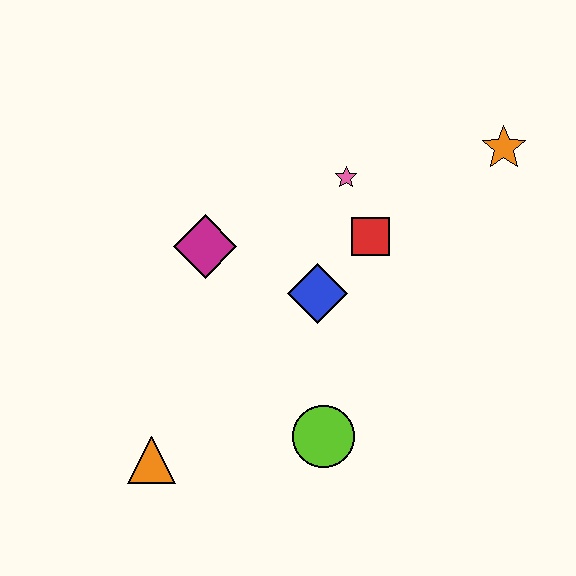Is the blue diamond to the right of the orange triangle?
Yes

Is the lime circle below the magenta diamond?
Yes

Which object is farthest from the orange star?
The orange triangle is farthest from the orange star.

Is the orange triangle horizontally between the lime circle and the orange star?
No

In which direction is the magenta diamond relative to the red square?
The magenta diamond is to the left of the red square.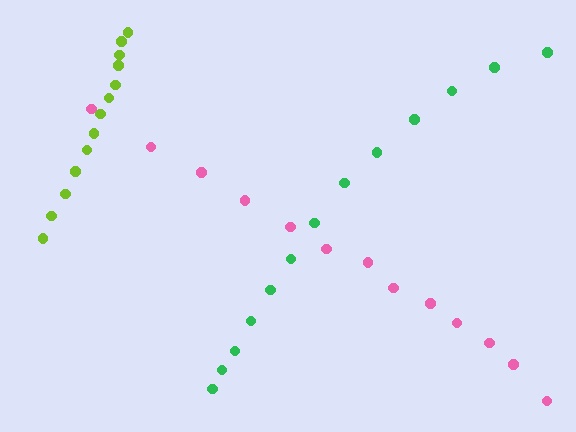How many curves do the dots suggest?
There are 3 distinct paths.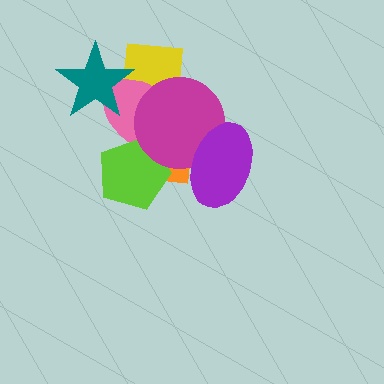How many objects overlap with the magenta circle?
5 objects overlap with the magenta circle.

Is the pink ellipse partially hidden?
Yes, it is partially covered by another shape.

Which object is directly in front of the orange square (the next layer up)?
The pink ellipse is directly in front of the orange square.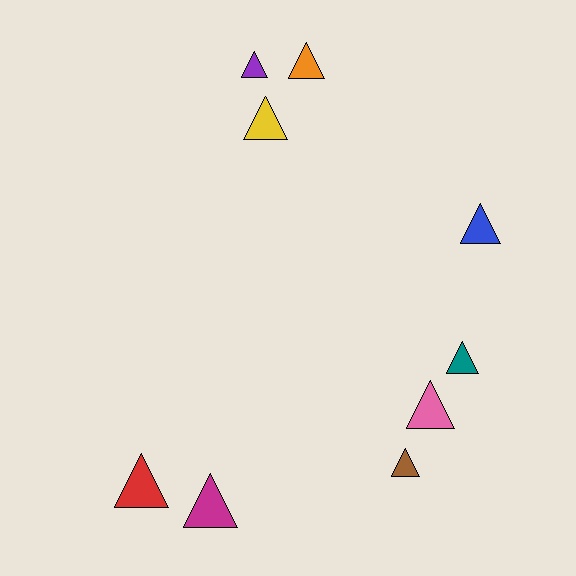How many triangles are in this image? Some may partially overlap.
There are 9 triangles.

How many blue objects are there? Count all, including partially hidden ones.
There is 1 blue object.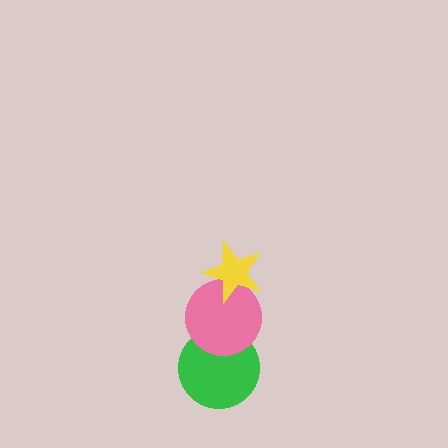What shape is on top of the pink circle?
The yellow star is on top of the pink circle.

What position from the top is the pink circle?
The pink circle is 2nd from the top.